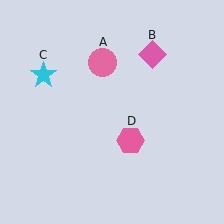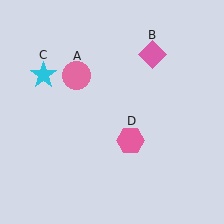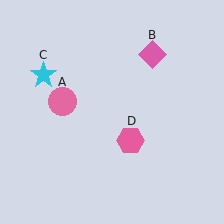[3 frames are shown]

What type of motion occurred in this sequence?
The pink circle (object A) rotated counterclockwise around the center of the scene.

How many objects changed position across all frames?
1 object changed position: pink circle (object A).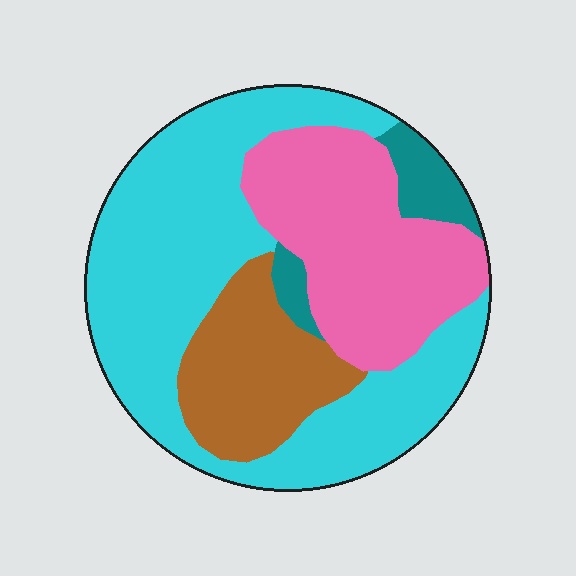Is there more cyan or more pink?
Cyan.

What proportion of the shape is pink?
Pink covers 27% of the shape.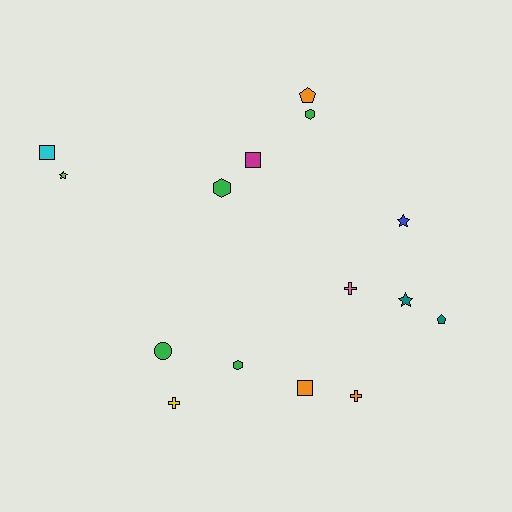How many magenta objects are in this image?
There is 1 magenta object.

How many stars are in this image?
There are 3 stars.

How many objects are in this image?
There are 15 objects.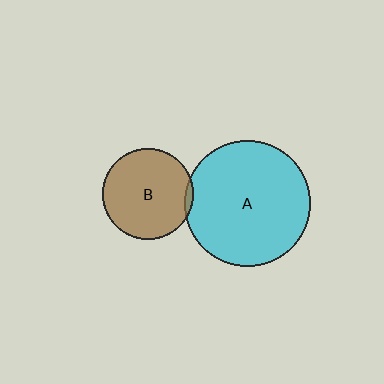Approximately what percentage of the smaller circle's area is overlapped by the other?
Approximately 5%.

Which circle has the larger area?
Circle A (cyan).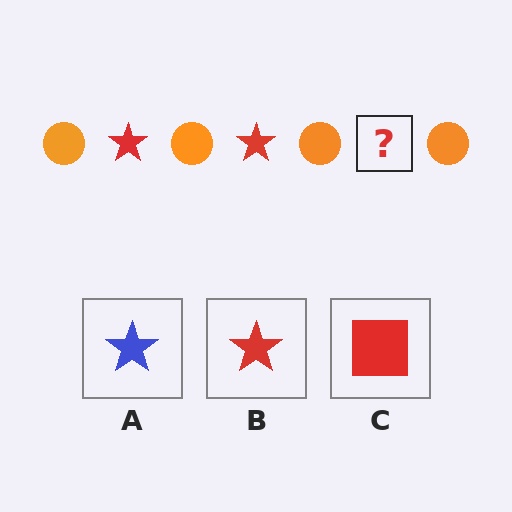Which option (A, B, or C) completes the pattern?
B.